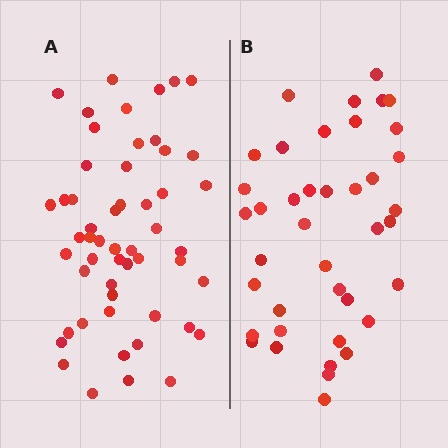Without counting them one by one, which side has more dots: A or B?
Region A (the left region) has more dots.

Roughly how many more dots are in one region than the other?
Region A has approximately 15 more dots than region B.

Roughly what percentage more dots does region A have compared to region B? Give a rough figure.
About 30% more.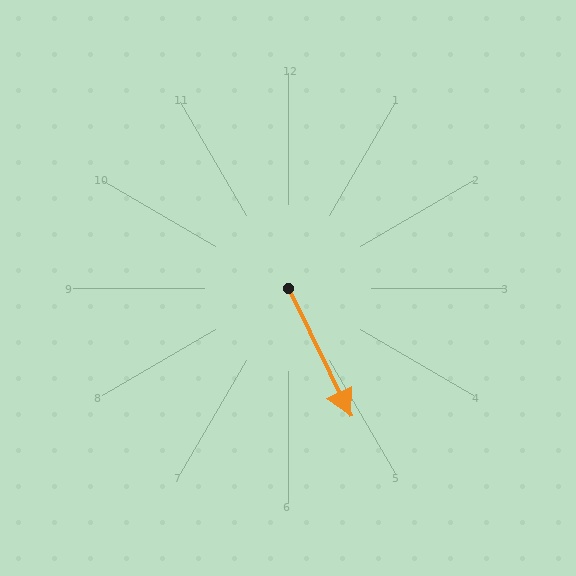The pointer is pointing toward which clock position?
Roughly 5 o'clock.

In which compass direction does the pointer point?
Southeast.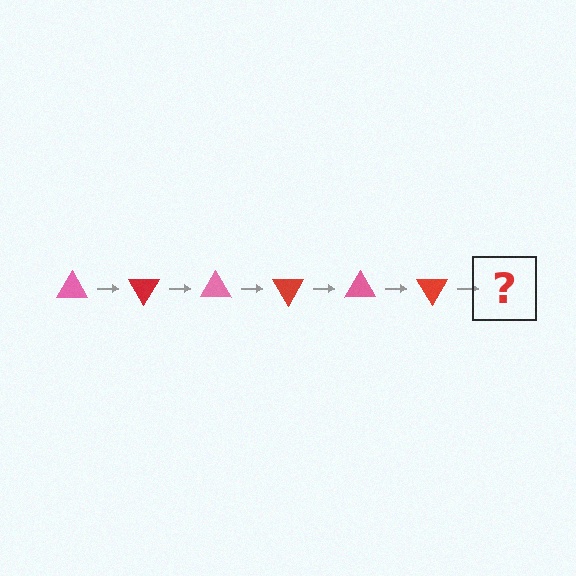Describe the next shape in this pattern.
It should be a pink triangle, rotated 360 degrees from the start.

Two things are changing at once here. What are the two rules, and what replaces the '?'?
The two rules are that it rotates 60 degrees each step and the color cycles through pink and red. The '?' should be a pink triangle, rotated 360 degrees from the start.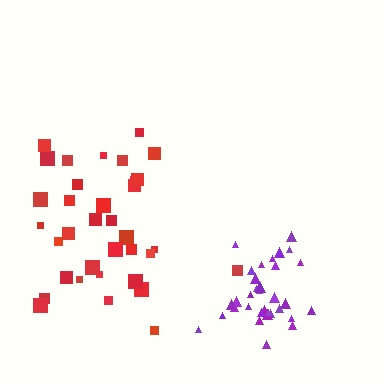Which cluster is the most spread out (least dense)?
Red.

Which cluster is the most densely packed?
Purple.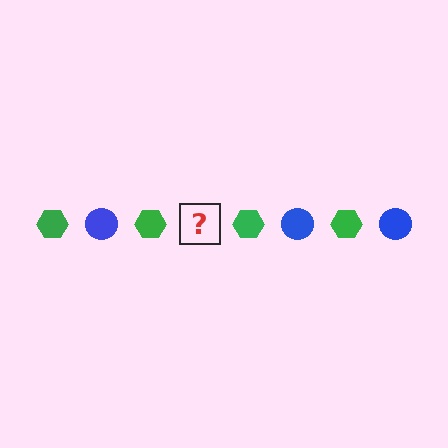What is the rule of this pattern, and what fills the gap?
The rule is that the pattern alternates between green hexagon and blue circle. The gap should be filled with a blue circle.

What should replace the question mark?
The question mark should be replaced with a blue circle.